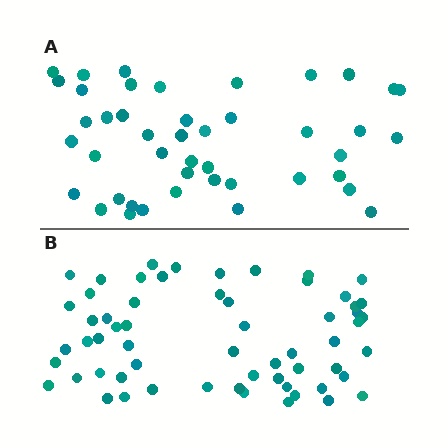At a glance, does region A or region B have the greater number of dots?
Region B (the bottom region) has more dots.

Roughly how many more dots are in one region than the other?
Region B has approximately 15 more dots than region A.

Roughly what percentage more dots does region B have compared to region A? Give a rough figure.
About 35% more.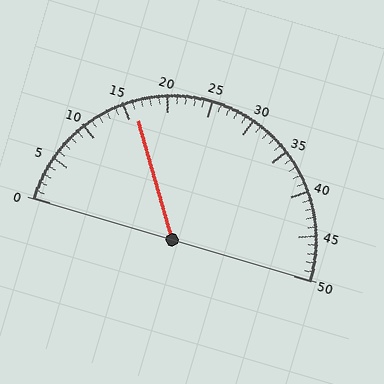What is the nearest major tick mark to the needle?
The nearest major tick mark is 15.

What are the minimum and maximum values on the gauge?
The gauge ranges from 0 to 50.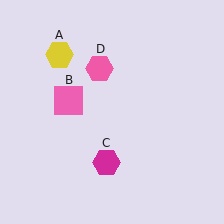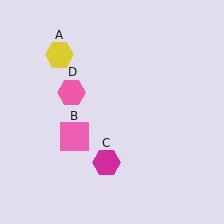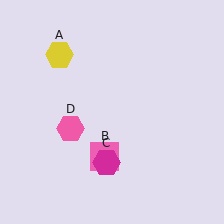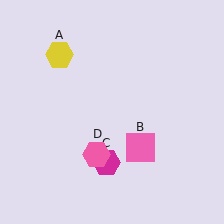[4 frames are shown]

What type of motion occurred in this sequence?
The pink square (object B), pink hexagon (object D) rotated counterclockwise around the center of the scene.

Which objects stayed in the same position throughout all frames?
Yellow hexagon (object A) and magenta hexagon (object C) remained stationary.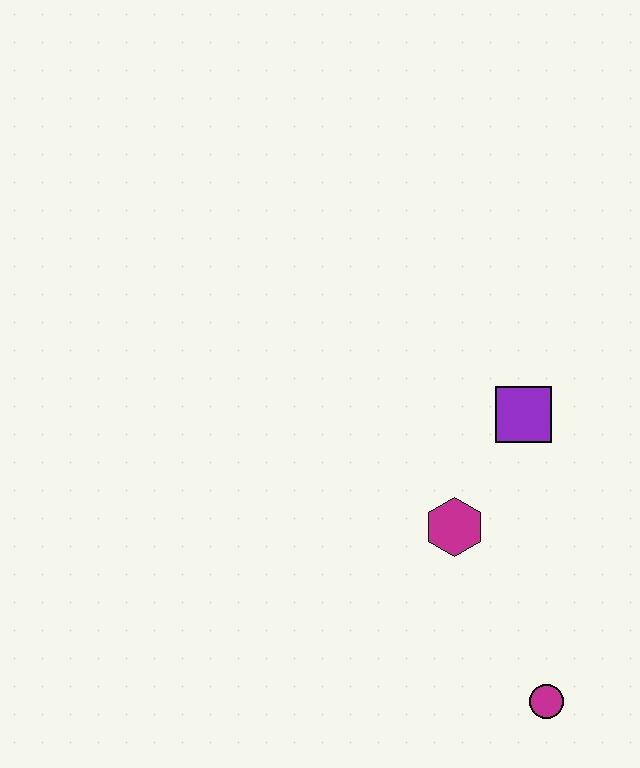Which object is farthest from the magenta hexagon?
The magenta circle is farthest from the magenta hexagon.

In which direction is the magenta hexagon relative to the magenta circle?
The magenta hexagon is above the magenta circle.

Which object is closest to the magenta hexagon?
The purple square is closest to the magenta hexagon.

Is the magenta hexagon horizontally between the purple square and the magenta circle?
No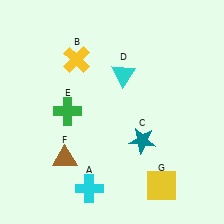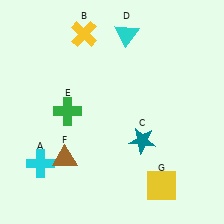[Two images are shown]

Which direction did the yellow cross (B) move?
The yellow cross (B) moved up.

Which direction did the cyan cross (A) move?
The cyan cross (A) moved left.